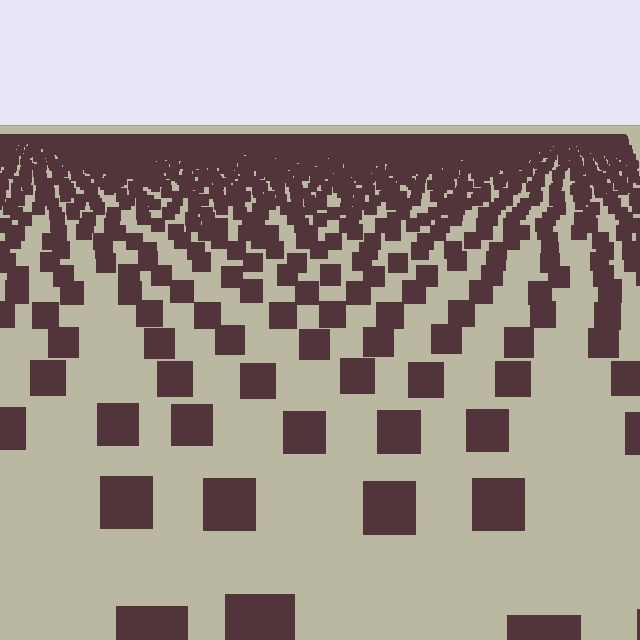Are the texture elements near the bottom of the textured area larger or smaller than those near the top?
Larger. Near the bottom, elements are closer to the viewer and appear at a bigger on-screen size.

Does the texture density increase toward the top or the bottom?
Density increases toward the top.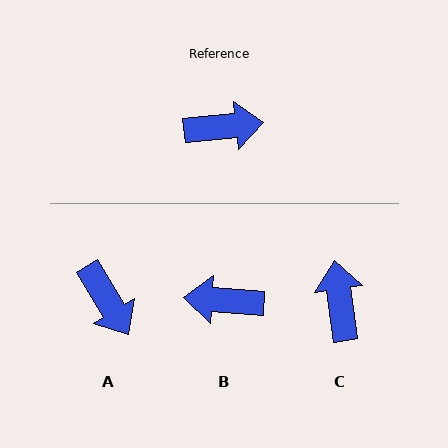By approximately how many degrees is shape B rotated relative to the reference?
Approximately 171 degrees counter-clockwise.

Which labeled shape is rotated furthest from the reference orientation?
B, about 171 degrees away.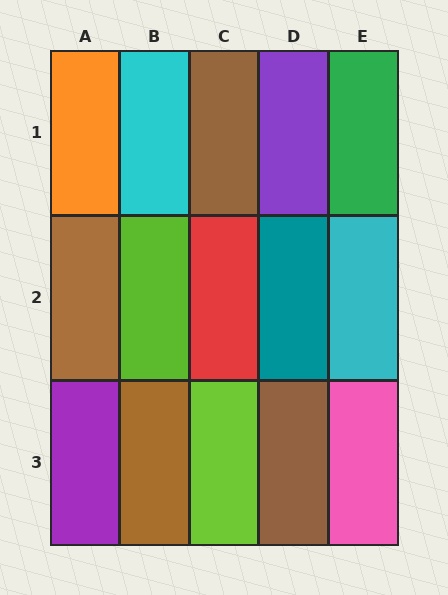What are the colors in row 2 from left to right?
Brown, lime, red, teal, cyan.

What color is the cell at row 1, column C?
Brown.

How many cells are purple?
2 cells are purple.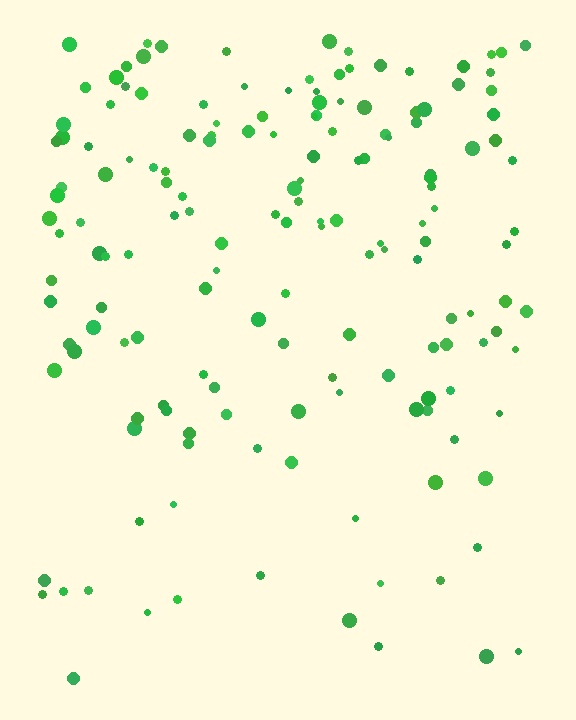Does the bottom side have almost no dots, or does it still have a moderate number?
Still a moderate number, just noticeably fewer than the top.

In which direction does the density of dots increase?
From bottom to top, with the top side densest.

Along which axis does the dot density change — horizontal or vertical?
Vertical.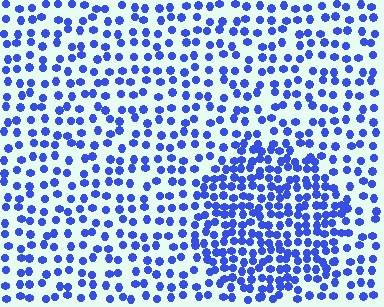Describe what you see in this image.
The image contains small blue elements arranged at two different densities. A circle-shaped region is visible where the elements are more densely packed than the surrounding area.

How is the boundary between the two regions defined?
The boundary is defined by a change in element density (approximately 1.9x ratio). All elements are the same color, size, and shape.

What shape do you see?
I see a circle.